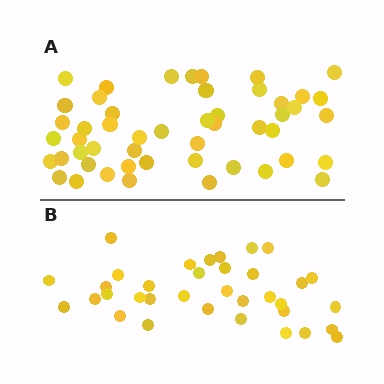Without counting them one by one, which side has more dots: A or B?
Region A (the top region) has more dots.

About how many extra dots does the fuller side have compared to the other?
Region A has approximately 15 more dots than region B.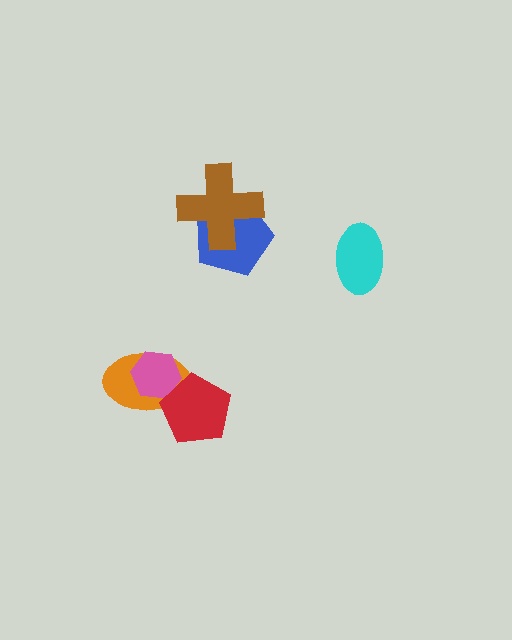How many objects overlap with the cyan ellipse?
0 objects overlap with the cyan ellipse.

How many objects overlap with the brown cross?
1 object overlaps with the brown cross.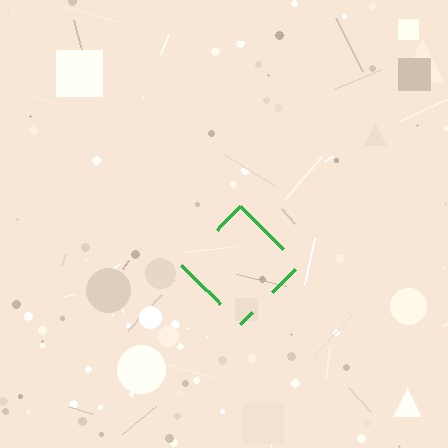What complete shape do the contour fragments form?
The contour fragments form a diamond.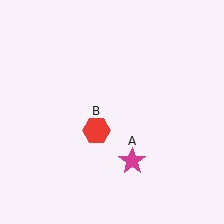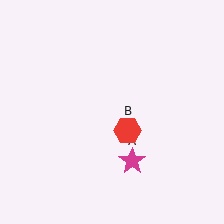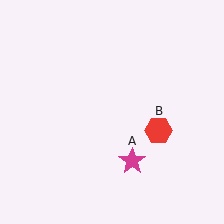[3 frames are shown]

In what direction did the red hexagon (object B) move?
The red hexagon (object B) moved right.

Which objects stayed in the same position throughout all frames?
Magenta star (object A) remained stationary.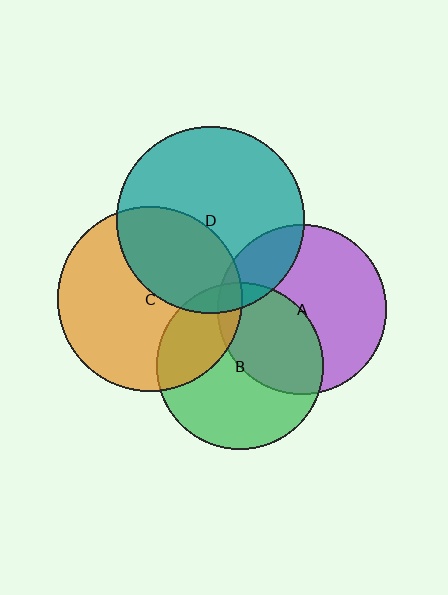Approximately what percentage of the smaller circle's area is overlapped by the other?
Approximately 5%.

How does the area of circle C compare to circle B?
Approximately 1.2 times.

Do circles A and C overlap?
Yes.